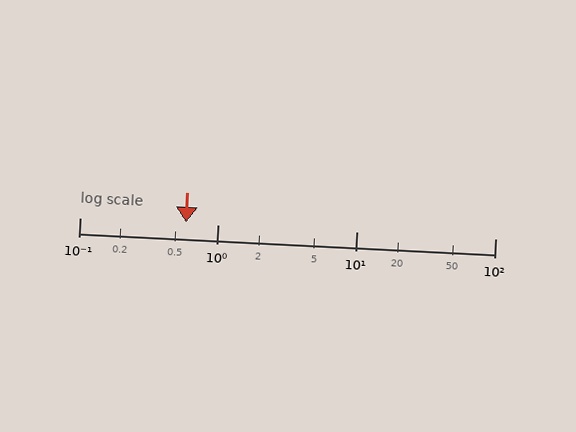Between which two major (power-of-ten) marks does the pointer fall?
The pointer is between 0.1 and 1.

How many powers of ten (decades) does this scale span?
The scale spans 3 decades, from 0.1 to 100.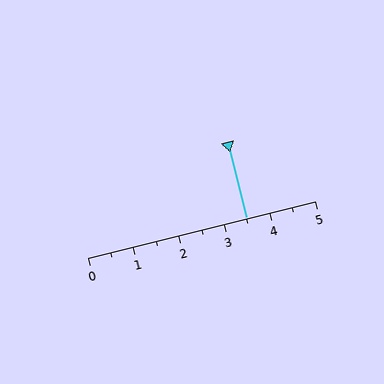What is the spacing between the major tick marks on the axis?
The major ticks are spaced 1 apart.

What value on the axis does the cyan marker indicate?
The marker indicates approximately 3.5.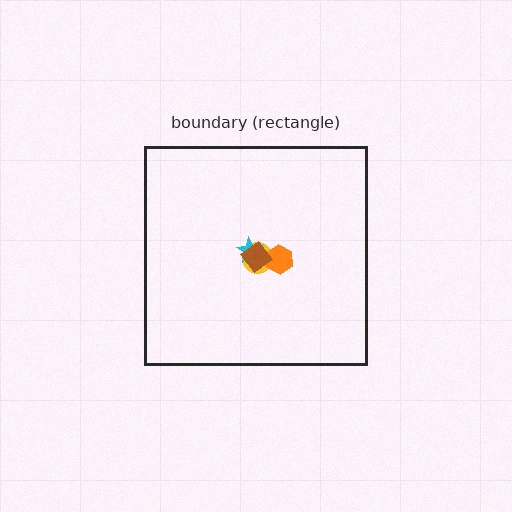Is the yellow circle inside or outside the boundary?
Inside.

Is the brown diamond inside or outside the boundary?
Inside.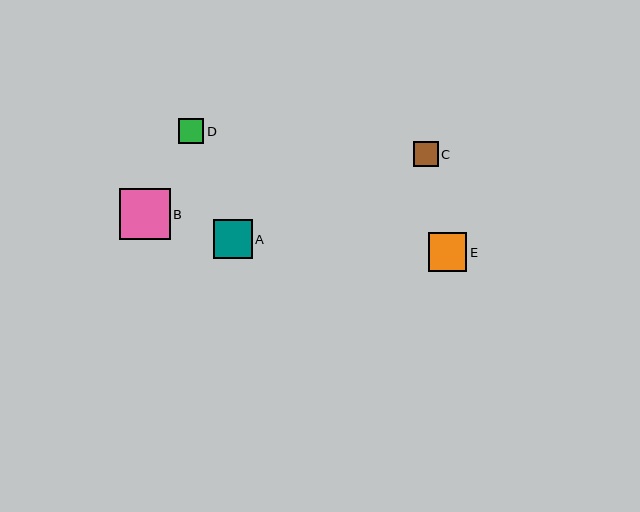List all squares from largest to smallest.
From largest to smallest: B, E, A, C, D.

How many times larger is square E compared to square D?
Square E is approximately 1.6 times the size of square D.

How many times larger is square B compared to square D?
Square B is approximately 2.1 times the size of square D.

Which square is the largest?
Square B is the largest with a size of approximately 51 pixels.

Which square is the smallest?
Square D is the smallest with a size of approximately 25 pixels.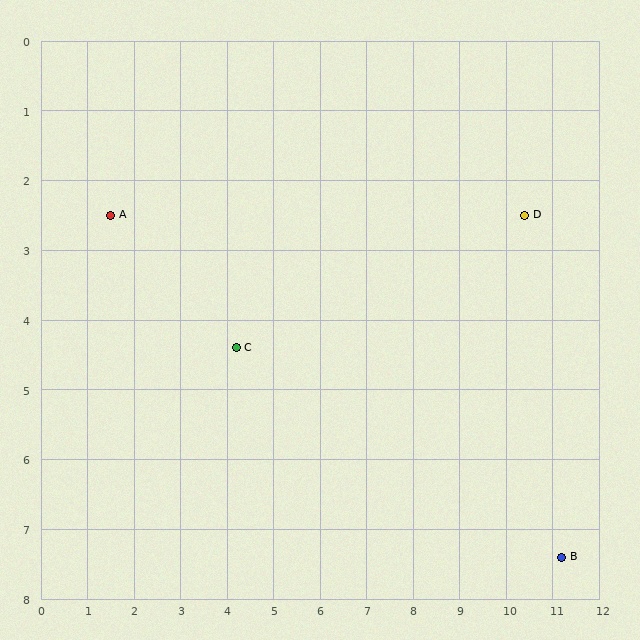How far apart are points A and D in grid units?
Points A and D are about 8.9 grid units apart.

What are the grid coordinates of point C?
Point C is at approximately (4.2, 4.4).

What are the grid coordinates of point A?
Point A is at approximately (1.5, 2.5).